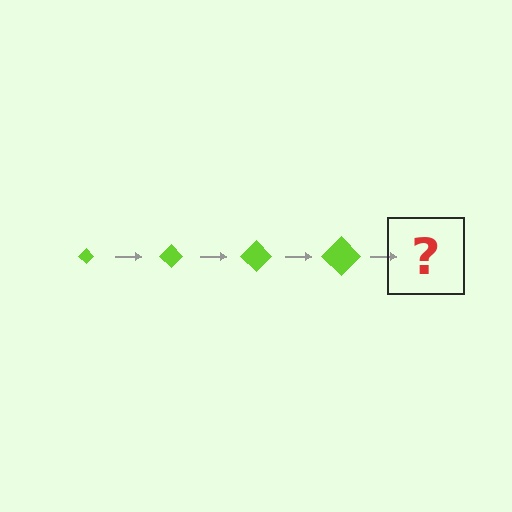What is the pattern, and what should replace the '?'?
The pattern is that the diamond gets progressively larger each step. The '?' should be a lime diamond, larger than the previous one.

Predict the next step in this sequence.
The next step is a lime diamond, larger than the previous one.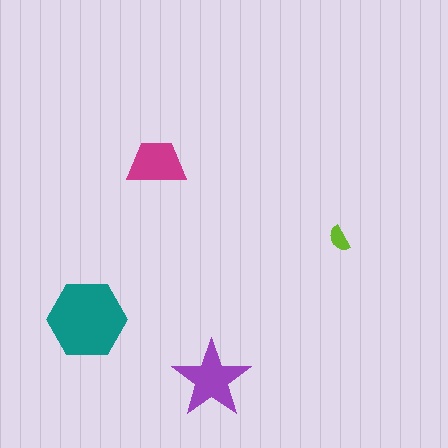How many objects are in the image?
There are 4 objects in the image.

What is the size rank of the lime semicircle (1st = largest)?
4th.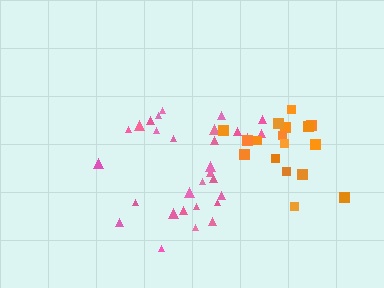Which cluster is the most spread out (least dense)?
Orange.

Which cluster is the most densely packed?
Pink.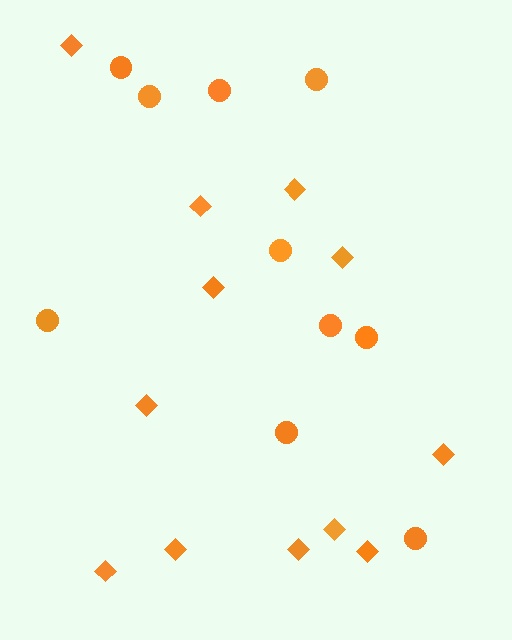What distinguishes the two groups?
There are 2 groups: one group of circles (10) and one group of diamonds (12).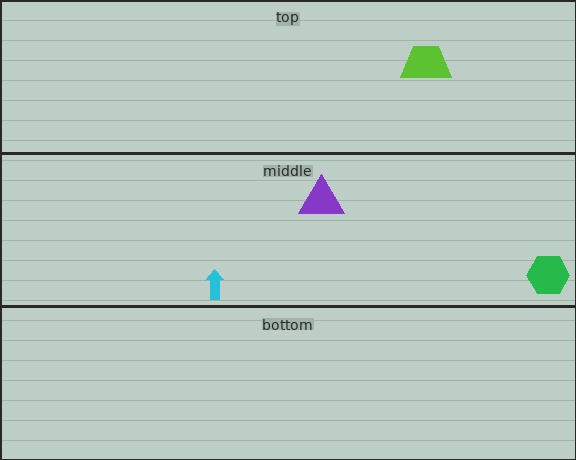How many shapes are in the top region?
1.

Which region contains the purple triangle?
The middle region.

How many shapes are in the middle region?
3.